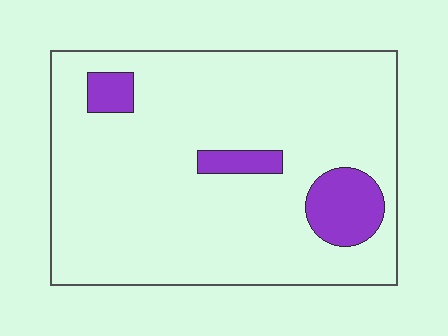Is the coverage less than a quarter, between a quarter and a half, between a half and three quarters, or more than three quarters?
Less than a quarter.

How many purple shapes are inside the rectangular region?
3.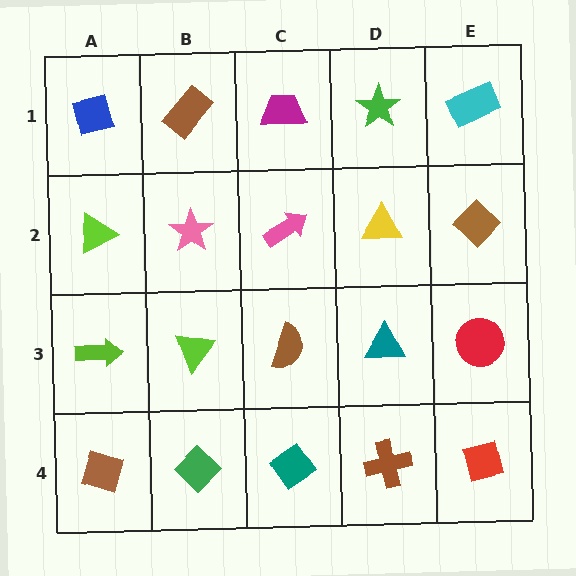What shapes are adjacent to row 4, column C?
A brown semicircle (row 3, column C), a green diamond (row 4, column B), a brown cross (row 4, column D).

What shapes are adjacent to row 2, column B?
A brown rectangle (row 1, column B), a lime triangle (row 3, column B), a lime triangle (row 2, column A), a pink arrow (row 2, column C).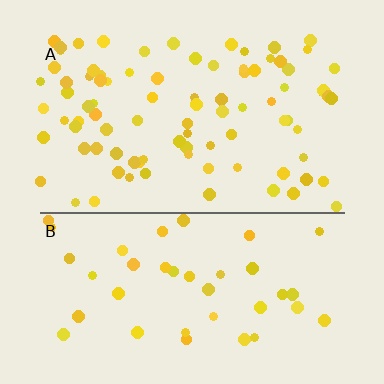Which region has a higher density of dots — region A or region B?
A (the top).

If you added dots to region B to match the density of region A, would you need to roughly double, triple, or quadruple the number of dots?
Approximately double.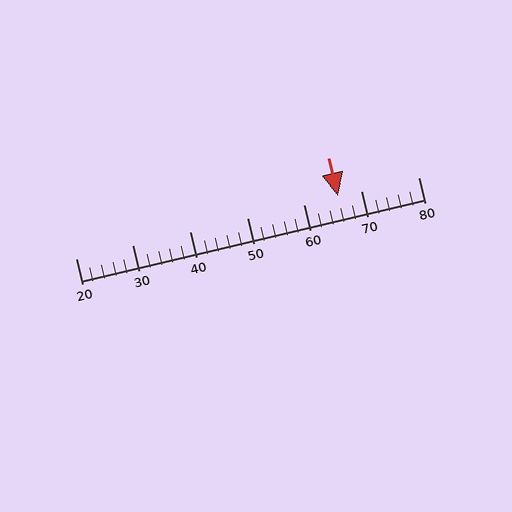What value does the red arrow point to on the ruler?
The red arrow points to approximately 66.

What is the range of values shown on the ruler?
The ruler shows values from 20 to 80.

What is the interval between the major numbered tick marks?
The major tick marks are spaced 10 units apart.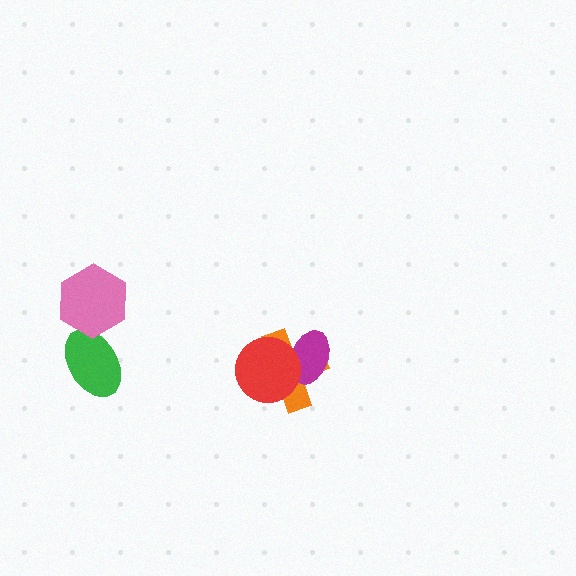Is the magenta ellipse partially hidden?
Yes, it is partially covered by another shape.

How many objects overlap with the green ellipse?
1 object overlaps with the green ellipse.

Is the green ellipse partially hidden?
Yes, it is partially covered by another shape.